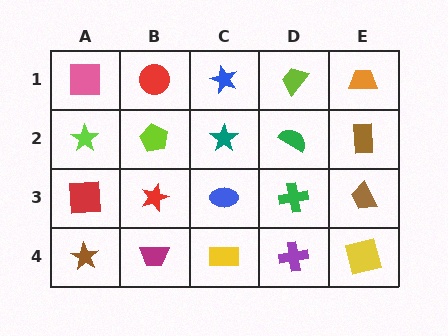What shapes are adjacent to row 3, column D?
A green semicircle (row 2, column D), a purple cross (row 4, column D), a blue ellipse (row 3, column C), a brown trapezoid (row 3, column E).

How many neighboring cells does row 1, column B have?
3.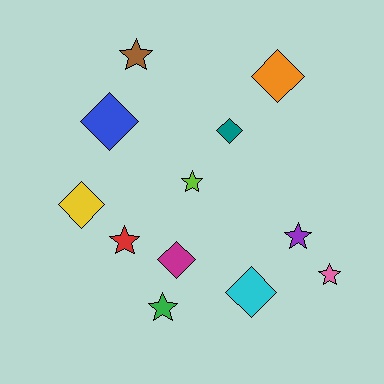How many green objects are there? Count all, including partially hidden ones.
There is 1 green object.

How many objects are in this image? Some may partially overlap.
There are 12 objects.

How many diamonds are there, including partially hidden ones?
There are 6 diamonds.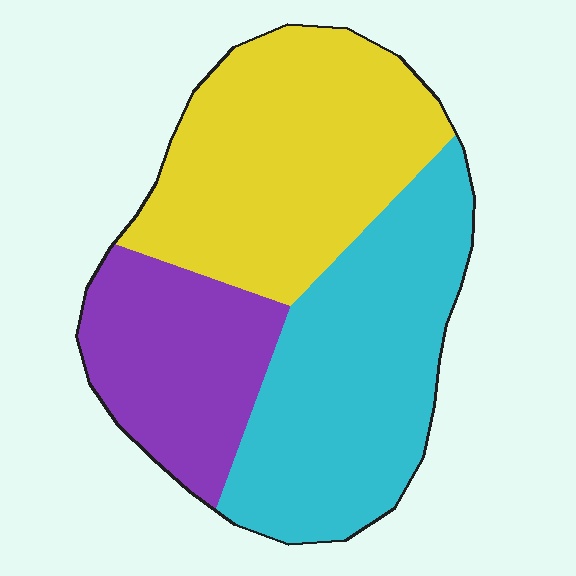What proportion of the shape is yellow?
Yellow covers roughly 40% of the shape.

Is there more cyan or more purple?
Cyan.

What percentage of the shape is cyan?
Cyan covers roughly 40% of the shape.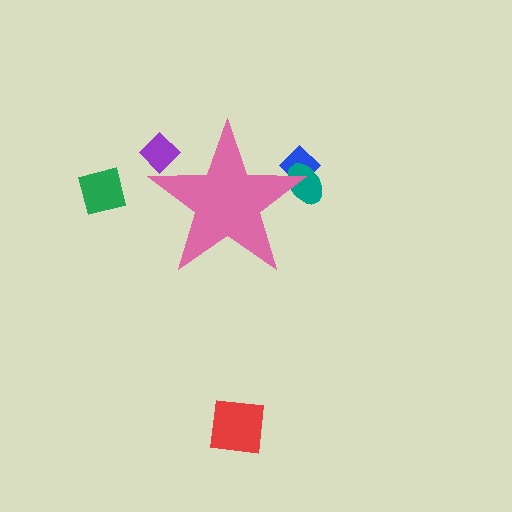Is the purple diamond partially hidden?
Yes, the purple diamond is partially hidden behind the pink star.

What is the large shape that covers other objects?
A pink star.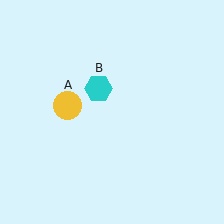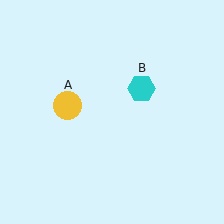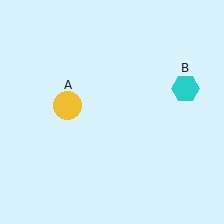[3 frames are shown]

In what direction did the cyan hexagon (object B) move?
The cyan hexagon (object B) moved right.